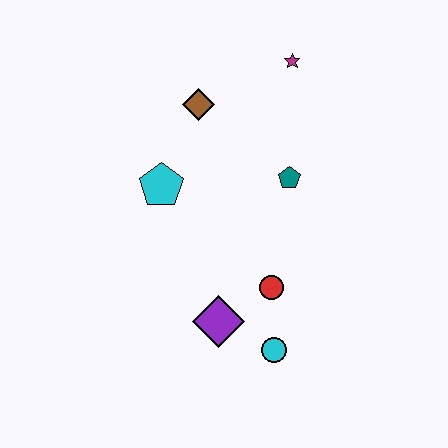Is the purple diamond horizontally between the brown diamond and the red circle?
Yes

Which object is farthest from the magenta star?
The cyan circle is farthest from the magenta star.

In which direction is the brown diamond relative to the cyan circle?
The brown diamond is above the cyan circle.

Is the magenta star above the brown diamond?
Yes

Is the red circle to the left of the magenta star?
Yes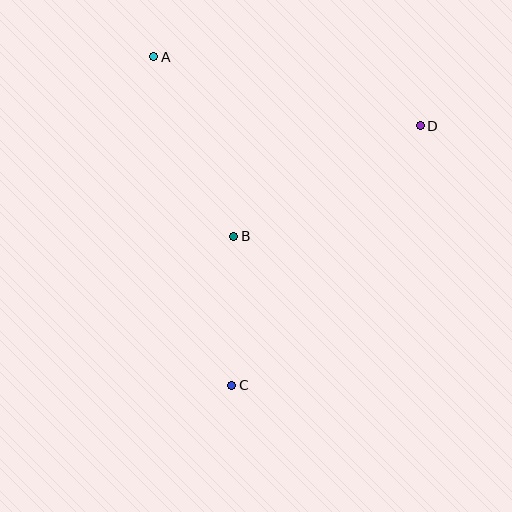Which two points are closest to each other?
Points B and C are closest to each other.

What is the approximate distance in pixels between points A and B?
The distance between A and B is approximately 196 pixels.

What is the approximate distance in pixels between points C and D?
The distance between C and D is approximately 321 pixels.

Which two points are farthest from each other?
Points A and C are farthest from each other.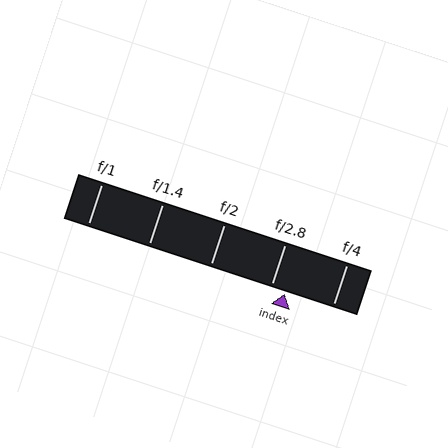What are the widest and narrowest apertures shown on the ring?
The widest aperture shown is f/1 and the narrowest is f/4.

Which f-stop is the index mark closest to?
The index mark is closest to f/2.8.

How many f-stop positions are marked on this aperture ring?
There are 5 f-stop positions marked.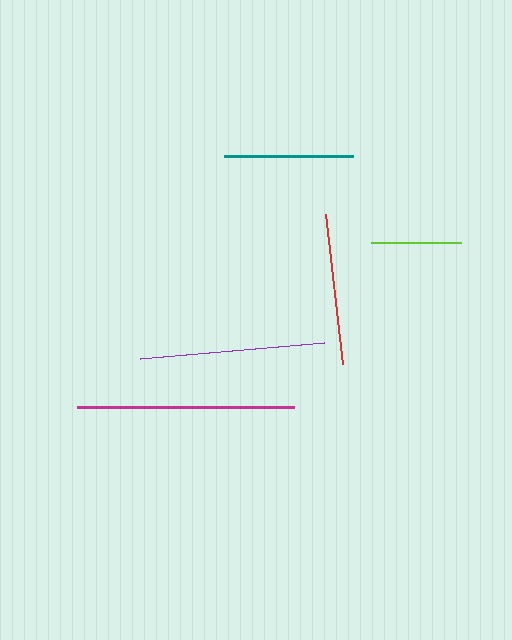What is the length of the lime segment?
The lime segment is approximately 89 pixels long.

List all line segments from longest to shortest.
From longest to shortest: magenta, purple, red, teal, lime.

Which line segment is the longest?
The magenta line is the longest at approximately 217 pixels.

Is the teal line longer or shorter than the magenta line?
The magenta line is longer than the teal line.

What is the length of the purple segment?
The purple segment is approximately 184 pixels long.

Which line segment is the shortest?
The lime line is the shortest at approximately 89 pixels.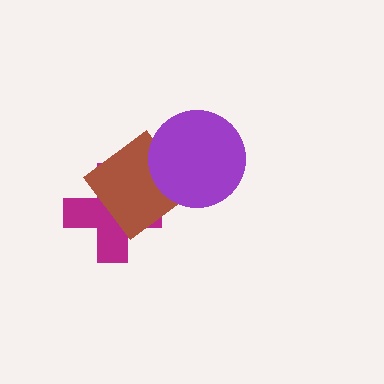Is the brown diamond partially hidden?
Yes, it is partially covered by another shape.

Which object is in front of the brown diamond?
The purple circle is in front of the brown diamond.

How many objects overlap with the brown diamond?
2 objects overlap with the brown diamond.